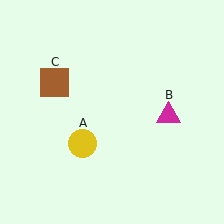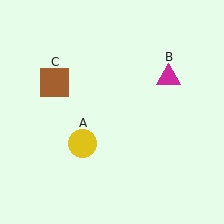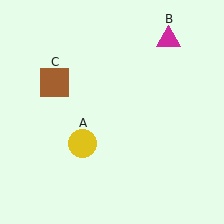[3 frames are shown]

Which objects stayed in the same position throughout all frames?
Yellow circle (object A) and brown square (object C) remained stationary.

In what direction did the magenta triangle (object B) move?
The magenta triangle (object B) moved up.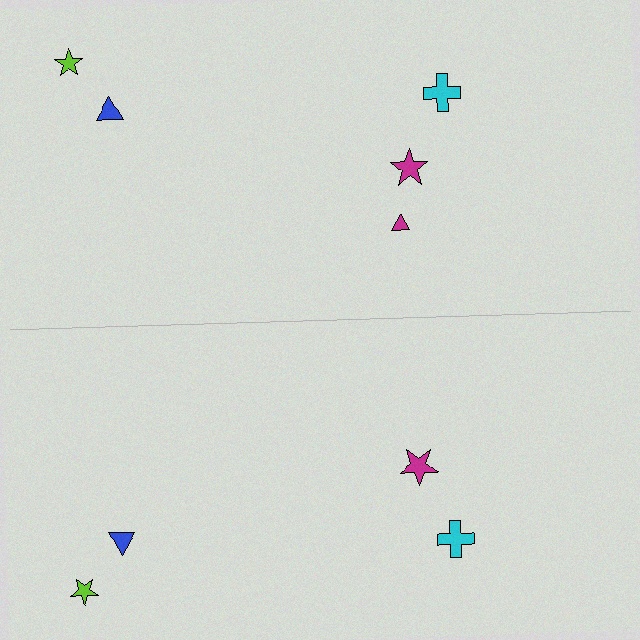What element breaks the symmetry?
A magenta triangle is missing from the bottom side.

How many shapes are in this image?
There are 9 shapes in this image.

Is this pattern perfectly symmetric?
No, the pattern is not perfectly symmetric. A magenta triangle is missing from the bottom side.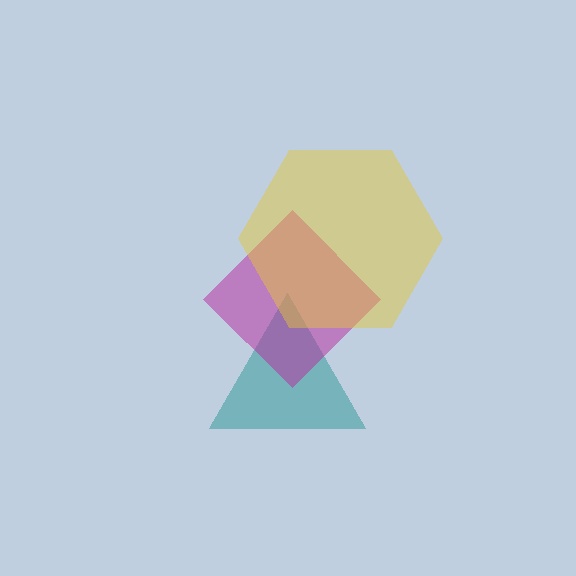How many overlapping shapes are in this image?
There are 3 overlapping shapes in the image.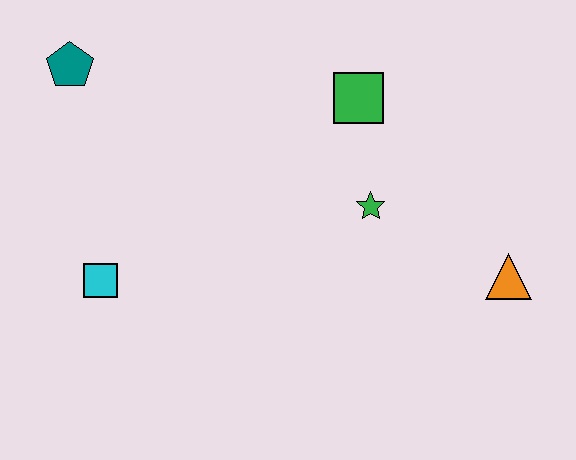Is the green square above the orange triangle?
Yes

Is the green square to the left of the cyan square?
No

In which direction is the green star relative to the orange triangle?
The green star is to the left of the orange triangle.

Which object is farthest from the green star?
The teal pentagon is farthest from the green star.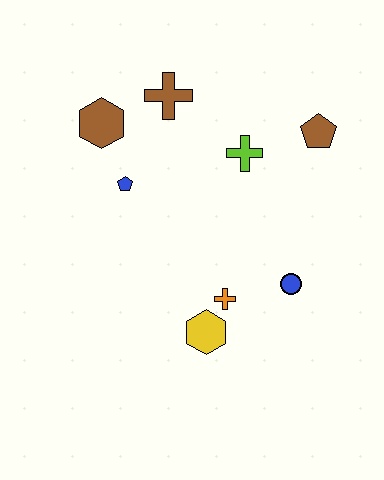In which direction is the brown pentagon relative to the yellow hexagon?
The brown pentagon is above the yellow hexagon.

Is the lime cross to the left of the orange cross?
No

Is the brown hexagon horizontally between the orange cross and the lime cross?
No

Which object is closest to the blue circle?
The orange cross is closest to the blue circle.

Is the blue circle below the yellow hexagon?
No